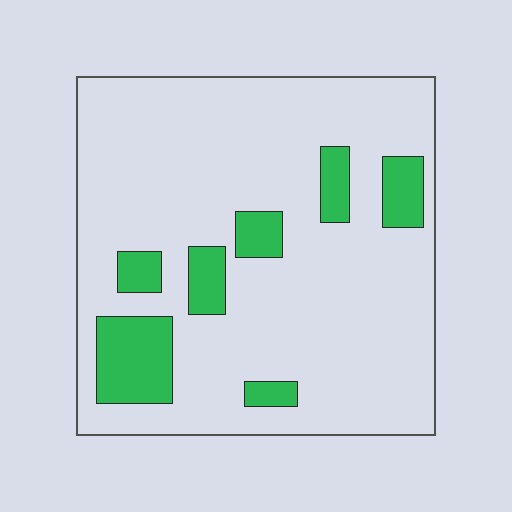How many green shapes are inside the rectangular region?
7.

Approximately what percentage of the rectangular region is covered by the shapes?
Approximately 15%.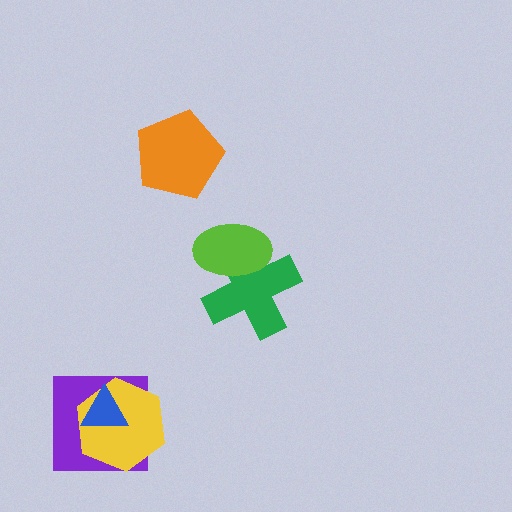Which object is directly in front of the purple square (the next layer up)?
The yellow hexagon is directly in front of the purple square.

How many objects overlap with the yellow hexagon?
2 objects overlap with the yellow hexagon.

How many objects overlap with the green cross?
1 object overlaps with the green cross.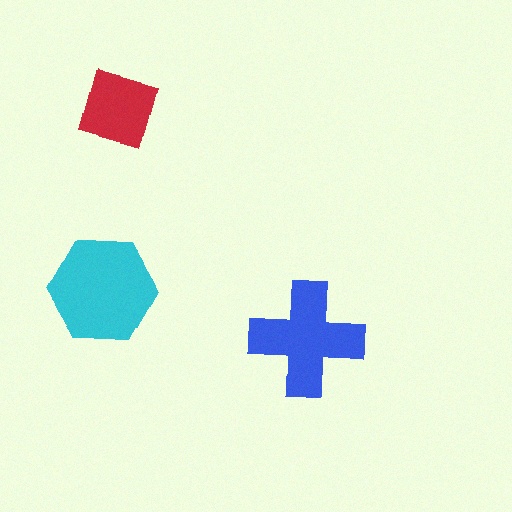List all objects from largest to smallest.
The cyan hexagon, the blue cross, the red diamond.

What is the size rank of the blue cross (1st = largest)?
2nd.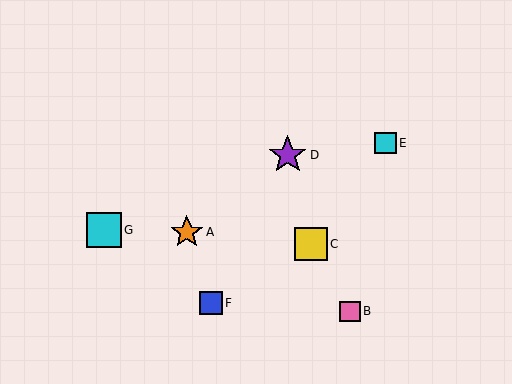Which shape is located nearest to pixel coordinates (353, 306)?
The pink square (labeled B) at (350, 311) is nearest to that location.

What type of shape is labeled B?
Shape B is a pink square.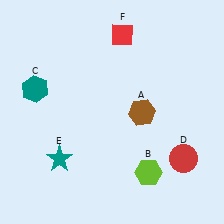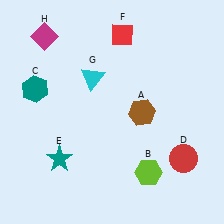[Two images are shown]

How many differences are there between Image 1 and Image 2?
There are 2 differences between the two images.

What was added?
A cyan triangle (G), a magenta diamond (H) were added in Image 2.